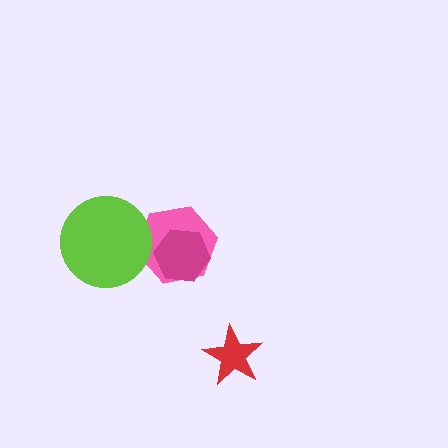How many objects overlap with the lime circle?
1 object overlaps with the lime circle.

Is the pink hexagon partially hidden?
Yes, it is partially covered by another shape.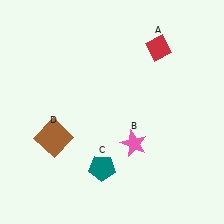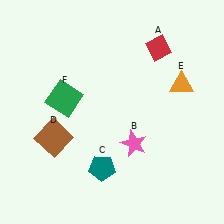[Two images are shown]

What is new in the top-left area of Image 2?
A green square (F) was added in the top-left area of Image 2.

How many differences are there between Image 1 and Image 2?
There are 2 differences between the two images.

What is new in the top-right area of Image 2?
An orange triangle (E) was added in the top-right area of Image 2.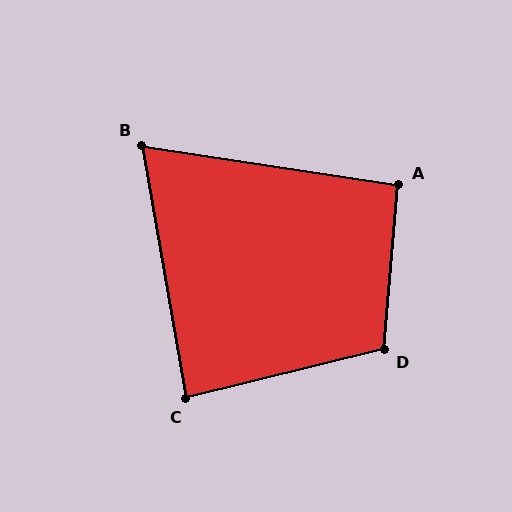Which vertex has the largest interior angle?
D, at approximately 108 degrees.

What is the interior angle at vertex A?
Approximately 94 degrees (approximately right).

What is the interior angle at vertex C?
Approximately 86 degrees (approximately right).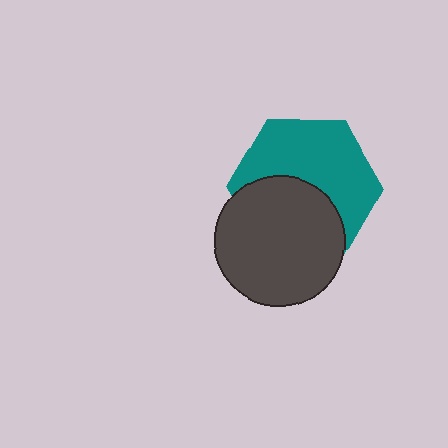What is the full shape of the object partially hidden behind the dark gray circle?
The partially hidden object is a teal hexagon.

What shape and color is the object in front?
The object in front is a dark gray circle.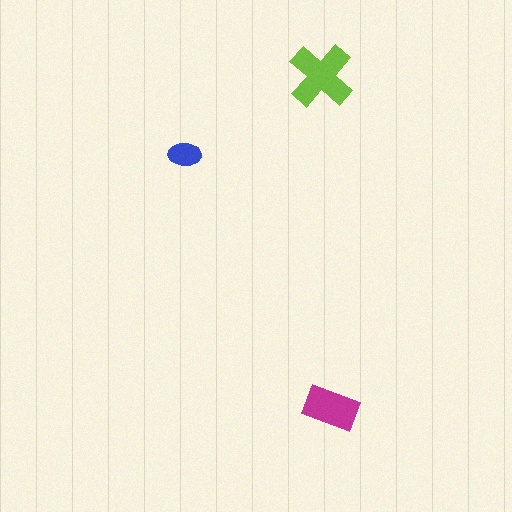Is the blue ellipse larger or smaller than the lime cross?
Smaller.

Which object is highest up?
The lime cross is topmost.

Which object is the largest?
The lime cross.